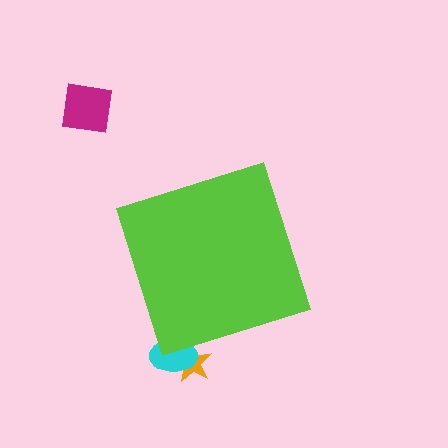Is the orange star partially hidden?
Yes, the orange star is partially hidden behind the lime diamond.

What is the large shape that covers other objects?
A lime diamond.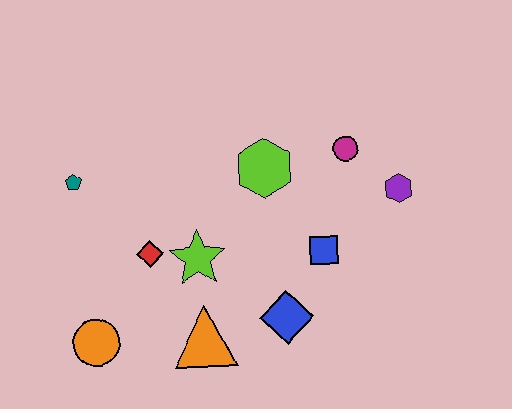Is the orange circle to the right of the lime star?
No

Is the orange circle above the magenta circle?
No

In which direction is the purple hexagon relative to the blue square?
The purple hexagon is to the right of the blue square.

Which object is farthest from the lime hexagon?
The orange circle is farthest from the lime hexagon.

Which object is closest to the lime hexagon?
The magenta circle is closest to the lime hexagon.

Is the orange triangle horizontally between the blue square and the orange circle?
Yes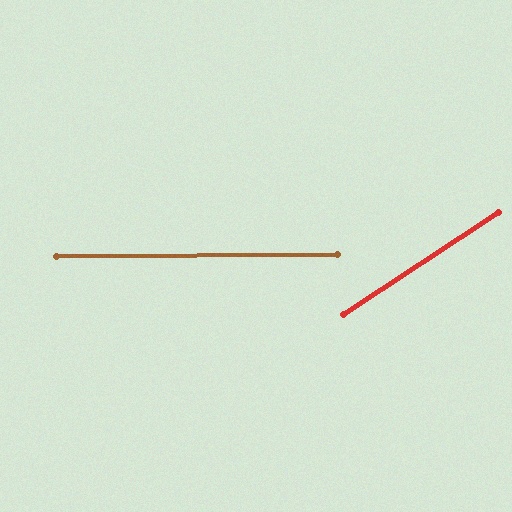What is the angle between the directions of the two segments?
Approximately 33 degrees.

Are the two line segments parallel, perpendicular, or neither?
Neither parallel nor perpendicular — they differ by about 33°.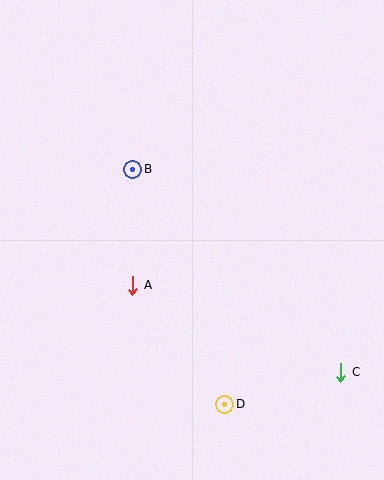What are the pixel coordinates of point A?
Point A is at (133, 285).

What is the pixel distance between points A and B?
The distance between A and B is 116 pixels.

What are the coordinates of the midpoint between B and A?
The midpoint between B and A is at (133, 227).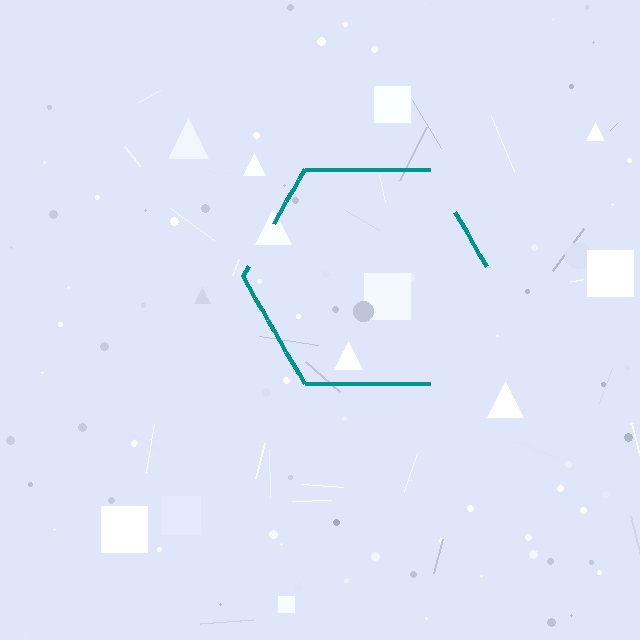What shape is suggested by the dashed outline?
The dashed outline suggests a hexagon.